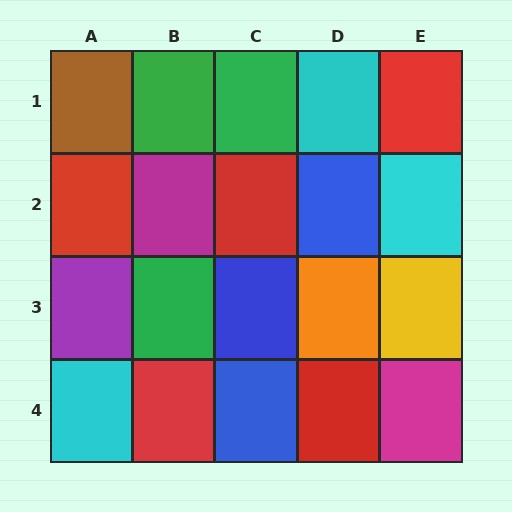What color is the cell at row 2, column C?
Red.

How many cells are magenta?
2 cells are magenta.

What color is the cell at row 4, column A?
Cyan.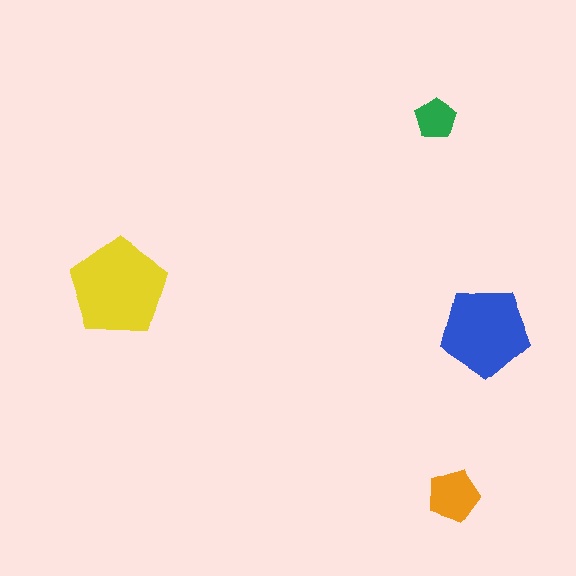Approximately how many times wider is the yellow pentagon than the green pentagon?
About 2.5 times wider.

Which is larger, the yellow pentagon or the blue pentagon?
The yellow one.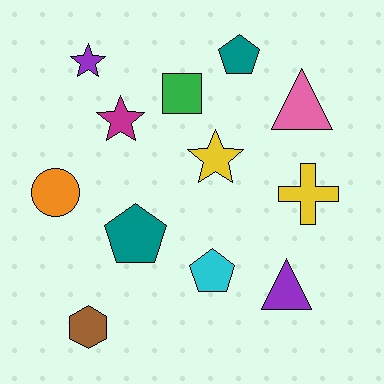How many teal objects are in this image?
There are 2 teal objects.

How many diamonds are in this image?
There are no diamonds.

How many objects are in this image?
There are 12 objects.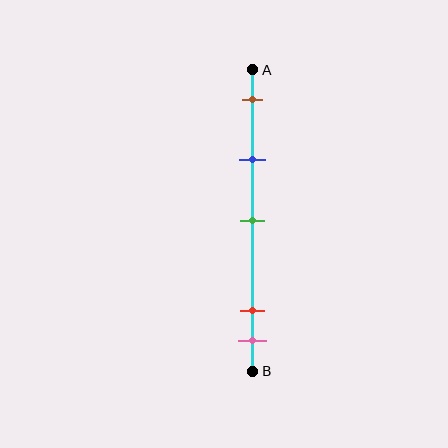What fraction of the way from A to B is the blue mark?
The blue mark is approximately 30% (0.3) of the way from A to B.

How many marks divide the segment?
There are 5 marks dividing the segment.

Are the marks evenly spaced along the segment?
No, the marks are not evenly spaced.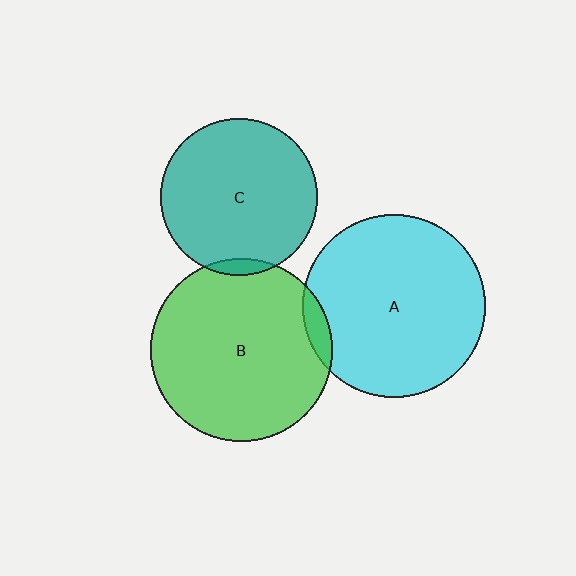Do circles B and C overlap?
Yes.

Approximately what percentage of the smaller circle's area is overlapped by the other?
Approximately 5%.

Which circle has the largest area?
Circle A (cyan).